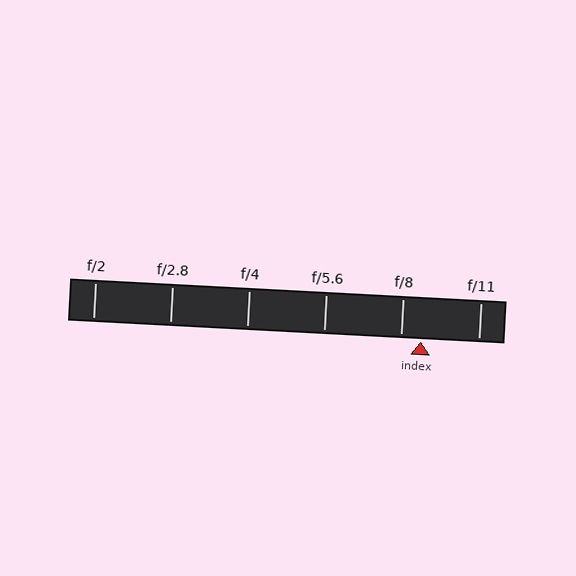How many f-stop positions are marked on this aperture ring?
There are 6 f-stop positions marked.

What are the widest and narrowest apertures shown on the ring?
The widest aperture shown is f/2 and the narrowest is f/11.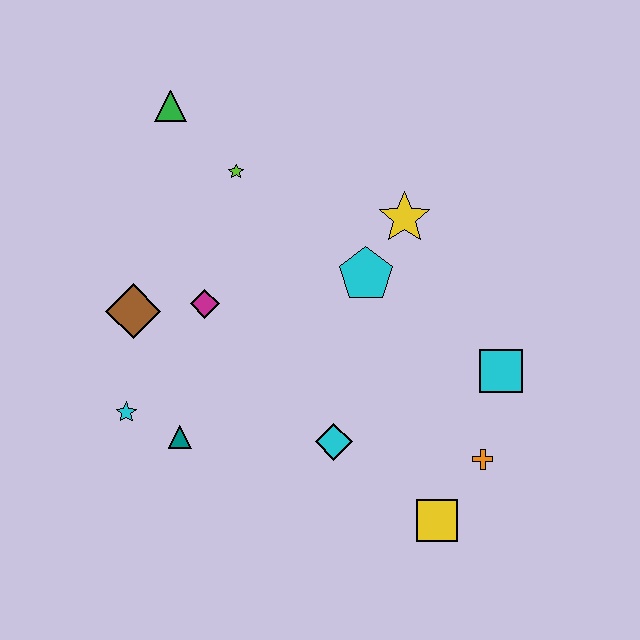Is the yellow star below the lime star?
Yes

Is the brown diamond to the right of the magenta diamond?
No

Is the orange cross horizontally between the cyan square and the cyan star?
Yes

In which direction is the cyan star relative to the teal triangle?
The cyan star is to the left of the teal triangle.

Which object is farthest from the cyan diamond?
The green triangle is farthest from the cyan diamond.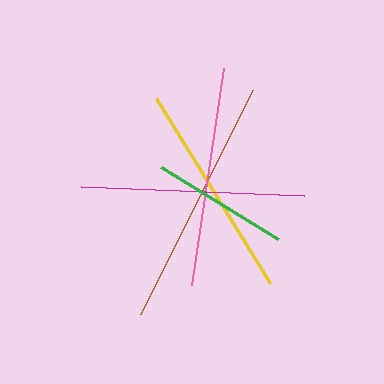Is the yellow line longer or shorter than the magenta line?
The magenta line is longer than the yellow line.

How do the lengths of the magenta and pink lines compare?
The magenta and pink lines are approximately the same length.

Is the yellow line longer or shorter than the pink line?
The pink line is longer than the yellow line.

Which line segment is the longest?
The brown line is the longest at approximately 250 pixels.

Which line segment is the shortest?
The green line is the shortest at approximately 137 pixels.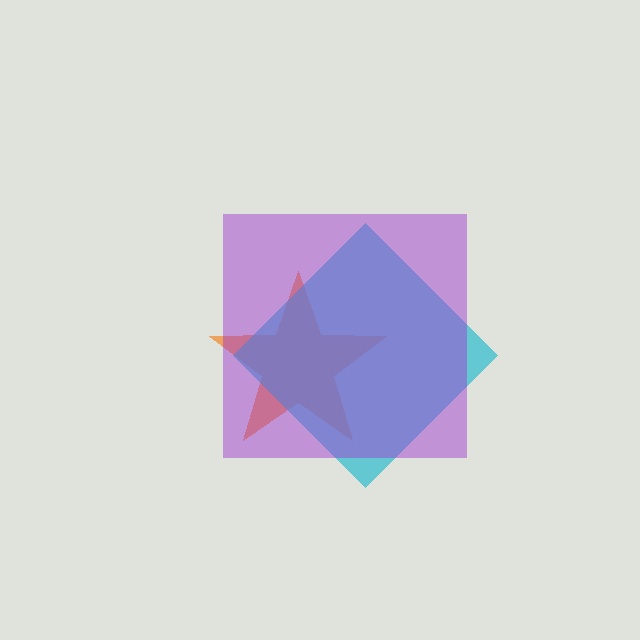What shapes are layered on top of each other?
The layered shapes are: an orange star, a cyan diamond, a purple square.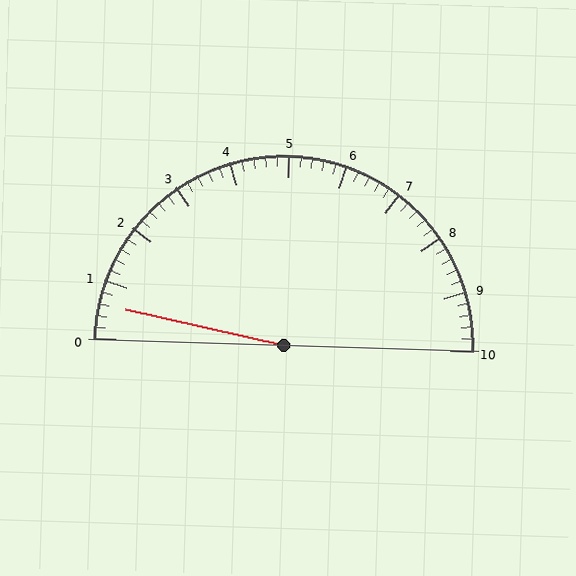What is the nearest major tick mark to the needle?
The nearest major tick mark is 1.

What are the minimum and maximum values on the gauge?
The gauge ranges from 0 to 10.